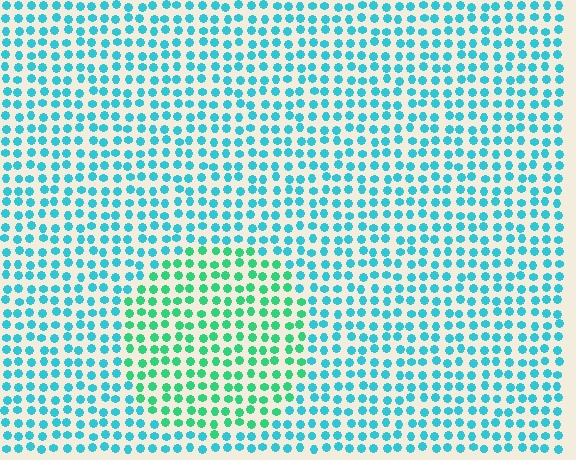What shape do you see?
I see a circle.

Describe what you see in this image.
The image is filled with small cyan elements in a uniform arrangement. A circle-shaped region is visible where the elements are tinted to a slightly different hue, forming a subtle color boundary.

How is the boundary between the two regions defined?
The boundary is defined purely by a slight shift in hue (about 38 degrees). Spacing, size, and orientation are identical on both sides.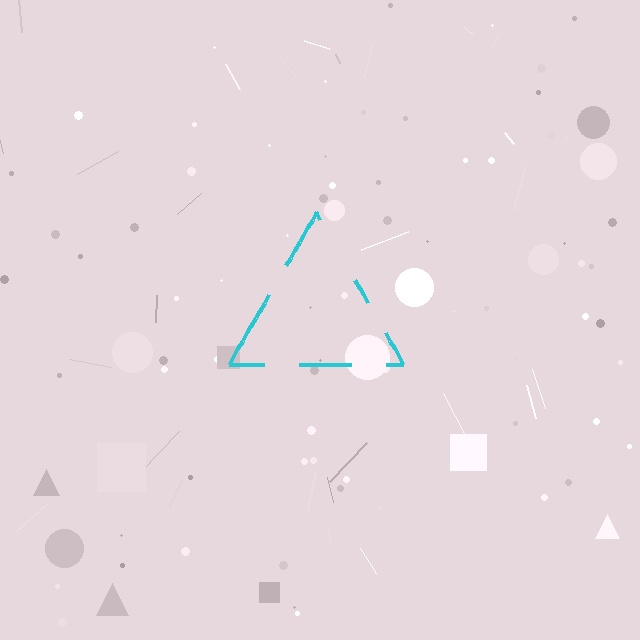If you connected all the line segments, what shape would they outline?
They would outline a triangle.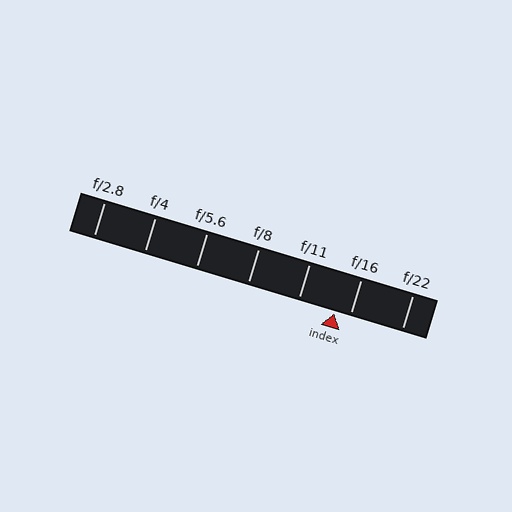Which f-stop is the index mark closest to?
The index mark is closest to f/16.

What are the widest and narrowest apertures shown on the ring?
The widest aperture shown is f/2.8 and the narrowest is f/22.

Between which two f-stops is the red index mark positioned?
The index mark is between f/11 and f/16.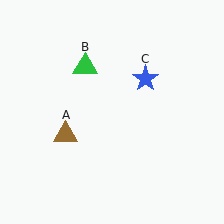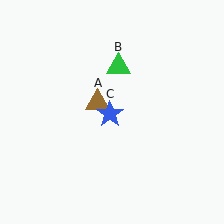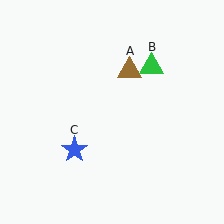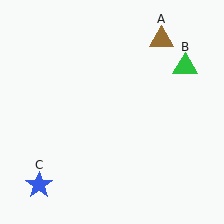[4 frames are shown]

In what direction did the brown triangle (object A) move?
The brown triangle (object A) moved up and to the right.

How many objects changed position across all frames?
3 objects changed position: brown triangle (object A), green triangle (object B), blue star (object C).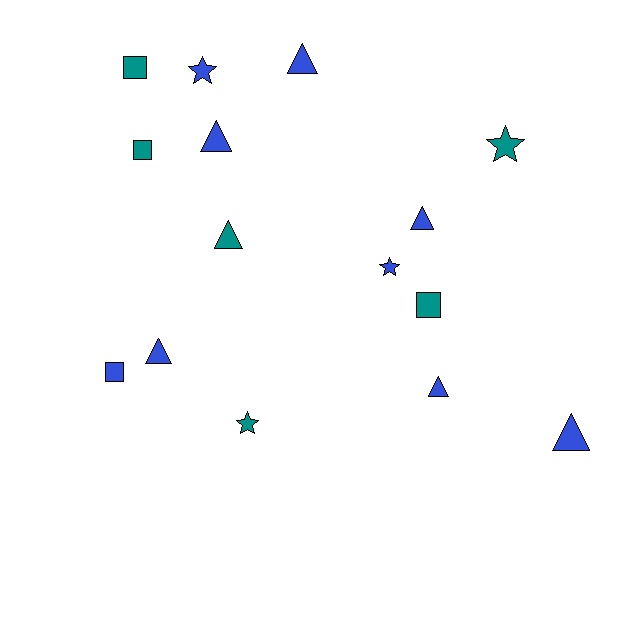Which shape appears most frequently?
Triangle, with 7 objects.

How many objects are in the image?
There are 15 objects.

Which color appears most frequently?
Blue, with 9 objects.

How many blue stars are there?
There are 2 blue stars.